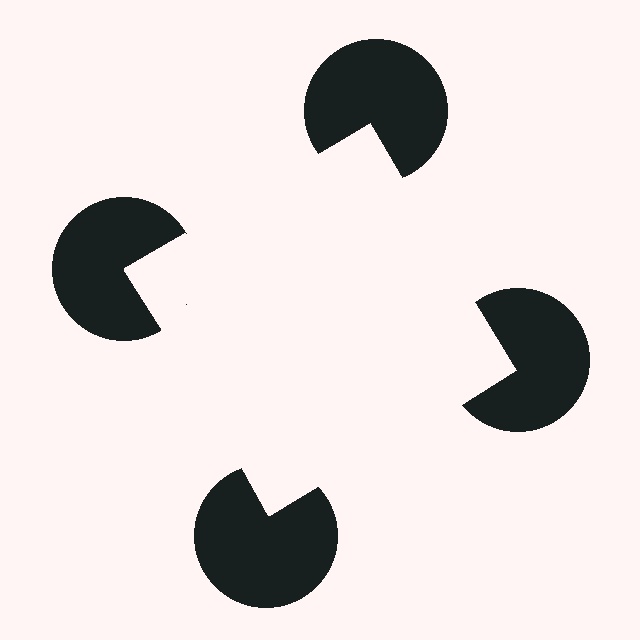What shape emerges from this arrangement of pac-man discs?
An illusory square — its edges are inferred from the aligned wedge cuts in the pac-man discs, not physically drawn.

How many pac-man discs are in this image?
There are 4 — one at each vertex of the illusory square.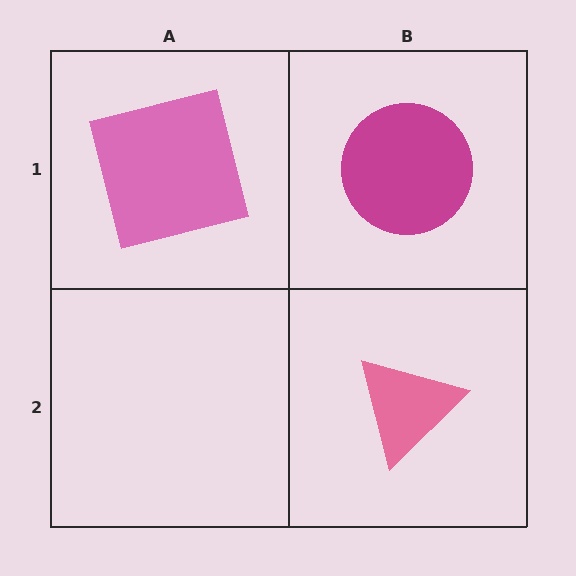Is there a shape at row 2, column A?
No, that cell is empty.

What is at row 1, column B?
A magenta circle.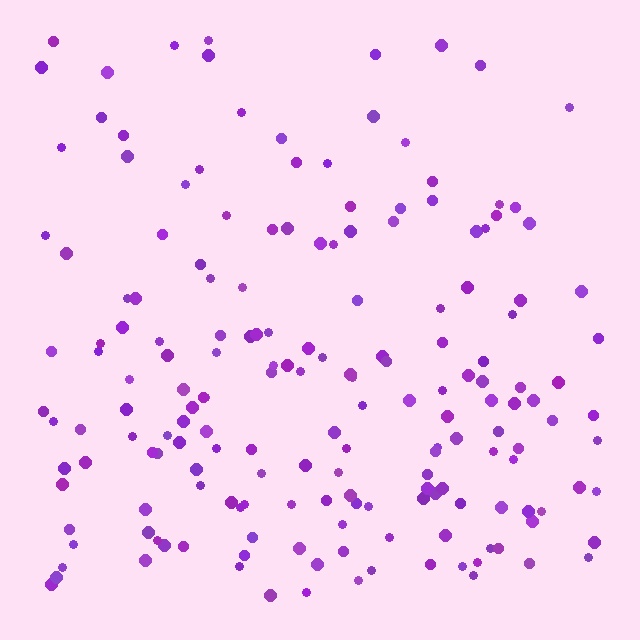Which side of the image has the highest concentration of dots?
The bottom.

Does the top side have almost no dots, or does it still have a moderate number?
Still a moderate number, just noticeably fewer than the bottom.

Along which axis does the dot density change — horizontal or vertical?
Vertical.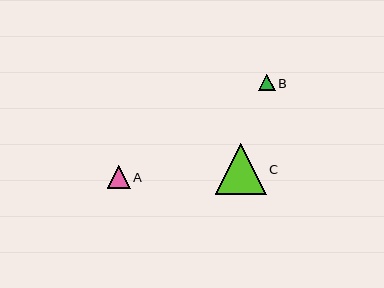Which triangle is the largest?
Triangle C is the largest with a size of approximately 51 pixels.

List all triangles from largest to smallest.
From largest to smallest: C, A, B.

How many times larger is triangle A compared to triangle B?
Triangle A is approximately 1.4 times the size of triangle B.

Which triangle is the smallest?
Triangle B is the smallest with a size of approximately 17 pixels.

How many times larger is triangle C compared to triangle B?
Triangle C is approximately 3.0 times the size of triangle B.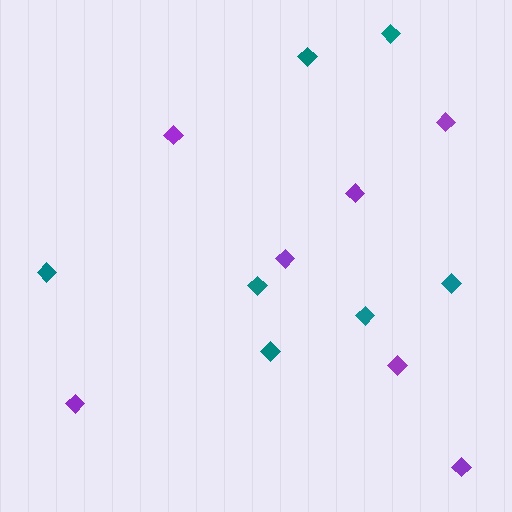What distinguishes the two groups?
There are 2 groups: one group of teal diamonds (7) and one group of purple diamonds (7).